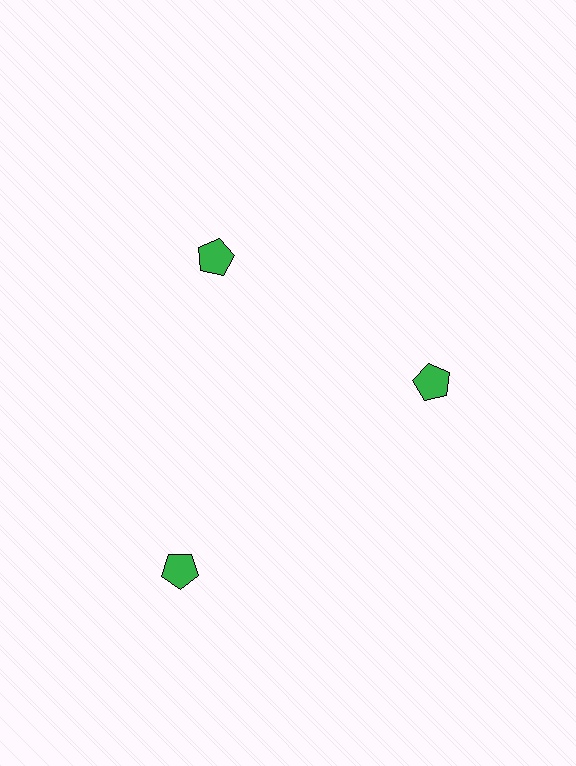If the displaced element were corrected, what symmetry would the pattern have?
It would have 3-fold rotational symmetry — the pattern would map onto itself every 120 degrees.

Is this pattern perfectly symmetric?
No. The 3 green pentagons are arranged in a ring, but one element near the 7 o'clock position is pushed outward from the center, breaking the 3-fold rotational symmetry.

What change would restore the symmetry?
The symmetry would be restored by moving it inward, back onto the ring so that all 3 pentagons sit at equal angles and equal distance from the center.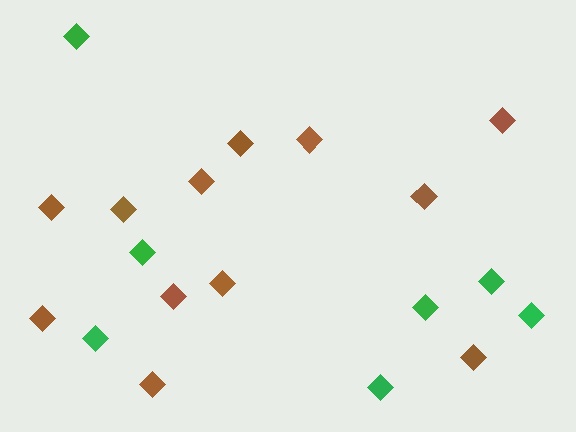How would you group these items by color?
There are 2 groups: one group of green diamonds (7) and one group of brown diamonds (12).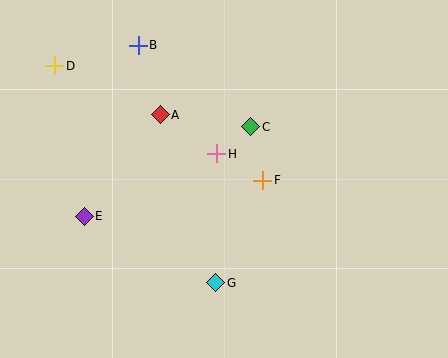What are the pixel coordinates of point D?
Point D is at (55, 66).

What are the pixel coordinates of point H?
Point H is at (217, 154).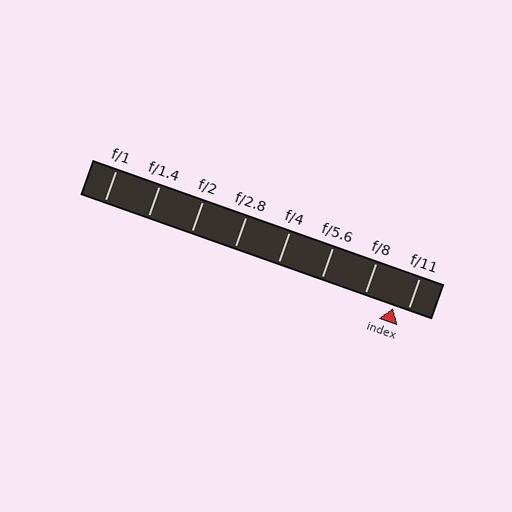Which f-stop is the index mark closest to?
The index mark is closest to f/11.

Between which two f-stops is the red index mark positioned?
The index mark is between f/8 and f/11.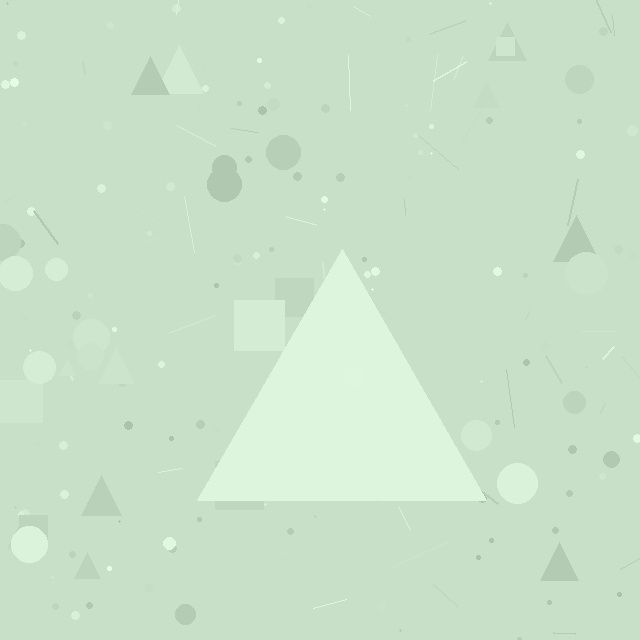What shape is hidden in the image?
A triangle is hidden in the image.